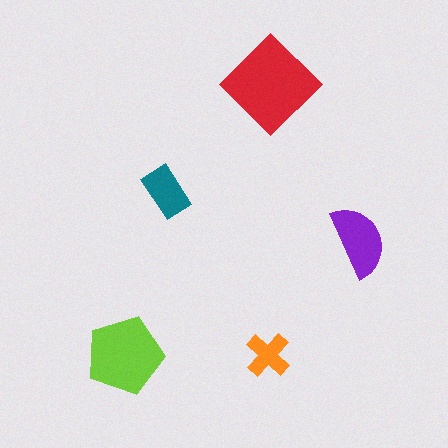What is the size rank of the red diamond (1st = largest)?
1st.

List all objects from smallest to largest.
The orange cross, the teal rectangle, the purple semicircle, the lime pentagon, the red diamond.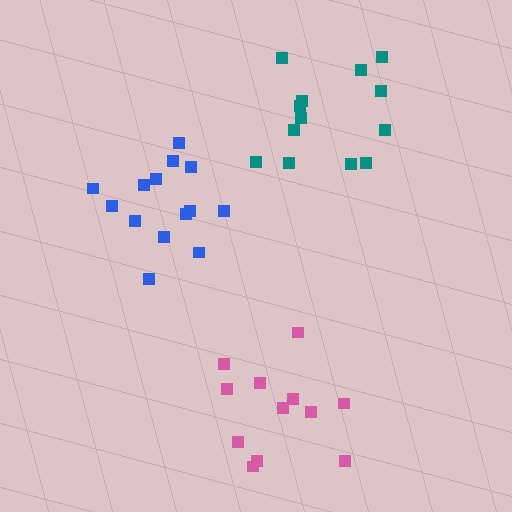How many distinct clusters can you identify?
There are 3 distinct clusters.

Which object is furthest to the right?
The teal cluster is rightmost.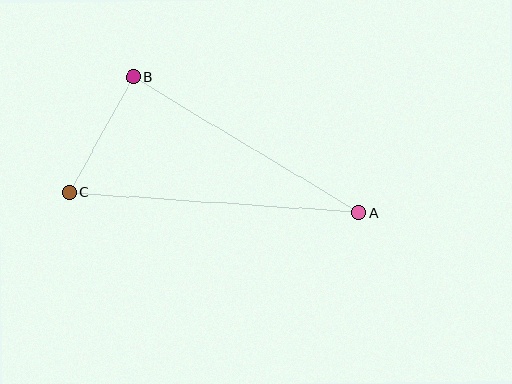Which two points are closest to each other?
Points B and C are closest to each other.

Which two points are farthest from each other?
Points A and C are farthest from each other.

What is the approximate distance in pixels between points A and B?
The distance between A and B is approximately 264 pixels.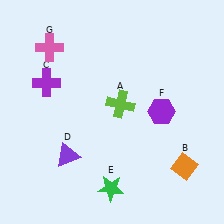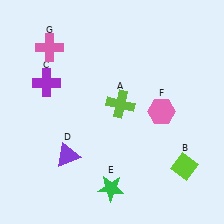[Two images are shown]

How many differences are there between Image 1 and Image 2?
There are 2 differences between the two images.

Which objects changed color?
B changed from orange to lime. F changed from purple to pink.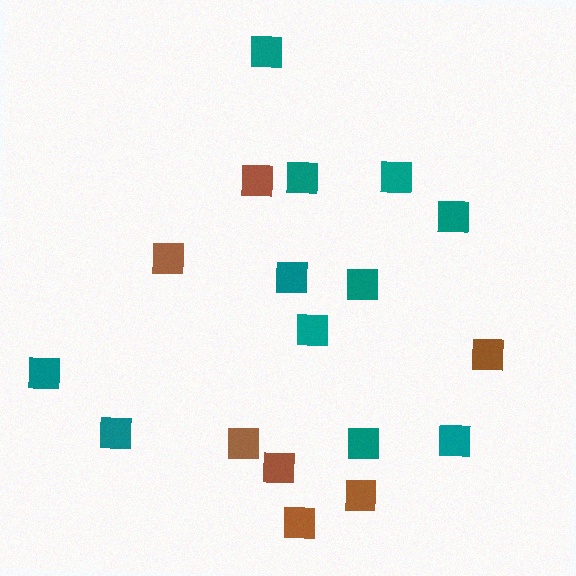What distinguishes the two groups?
There are 2 groups: one group of brown squares (7) and one group of teal squares (11).